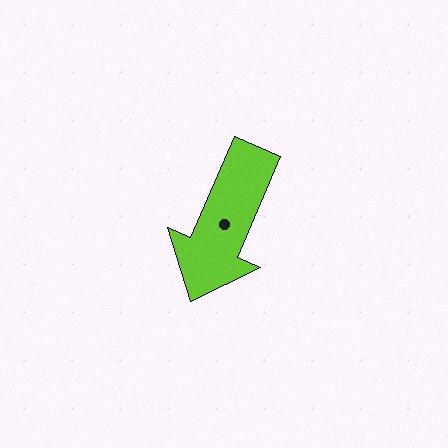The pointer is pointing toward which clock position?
Roughly 7 o'clock.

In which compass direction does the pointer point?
Southwest.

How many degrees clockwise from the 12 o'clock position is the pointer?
Approximately 203 degrees.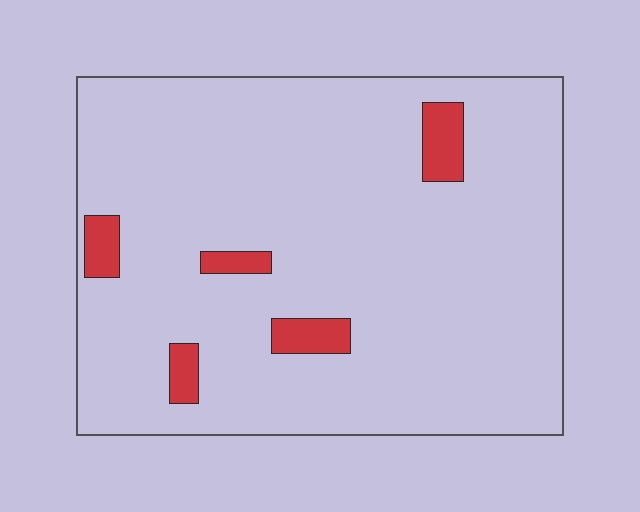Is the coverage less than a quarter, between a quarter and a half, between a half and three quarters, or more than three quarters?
Less than a quarter.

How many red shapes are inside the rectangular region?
5.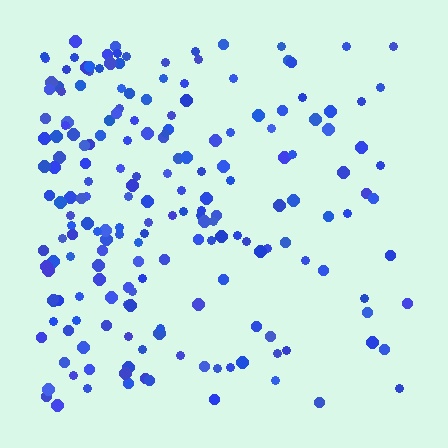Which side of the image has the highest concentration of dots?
The left.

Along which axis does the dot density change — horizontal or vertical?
Horizontal.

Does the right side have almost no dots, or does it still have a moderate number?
Still a moderate number, just noticeably fewer than the left.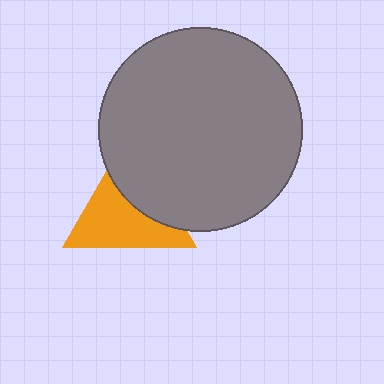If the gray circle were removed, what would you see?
You would see the complete orange triangle.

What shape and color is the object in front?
The object in front is a gray circle.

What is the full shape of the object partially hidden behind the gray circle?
The partially hidden object is an orange triangle.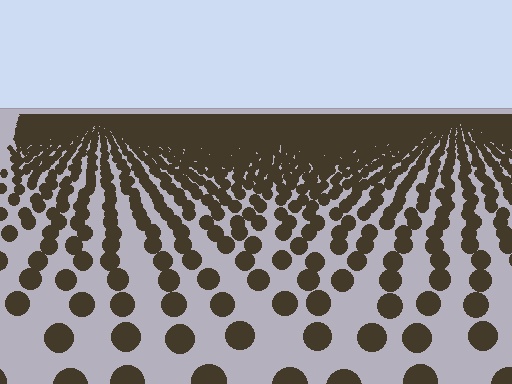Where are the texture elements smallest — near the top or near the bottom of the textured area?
Near the top.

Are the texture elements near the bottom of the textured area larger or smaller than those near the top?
Larger. Near the bottom, elements are closer to the viewer and appear at a bigger on-screen size.